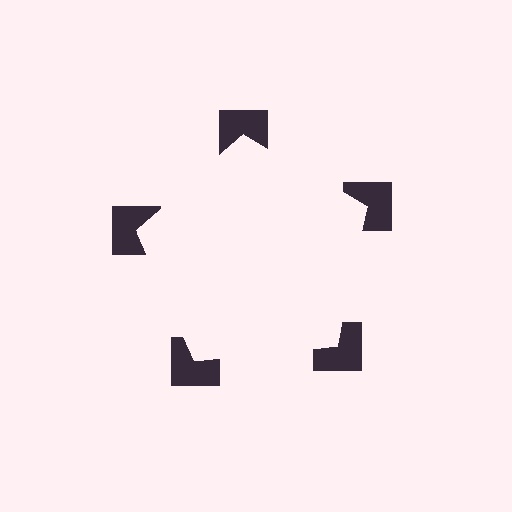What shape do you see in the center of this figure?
An illusory pentagon — its edges are inferred from the aligned wedge cuts in the notched squares, not physically drawn.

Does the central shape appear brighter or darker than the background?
It typically appears slightly brighter than the background, even though no actual brightness change is drawn.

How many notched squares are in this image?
There are 5 — one at each vertex of the illusory pentagon.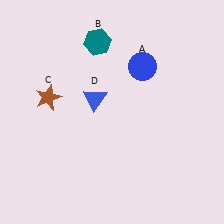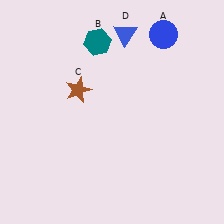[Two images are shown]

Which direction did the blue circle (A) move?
The blue circle (A) moved up.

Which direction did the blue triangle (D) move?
The blue triangle (D) moved up.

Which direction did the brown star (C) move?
The brown star (C) moved right.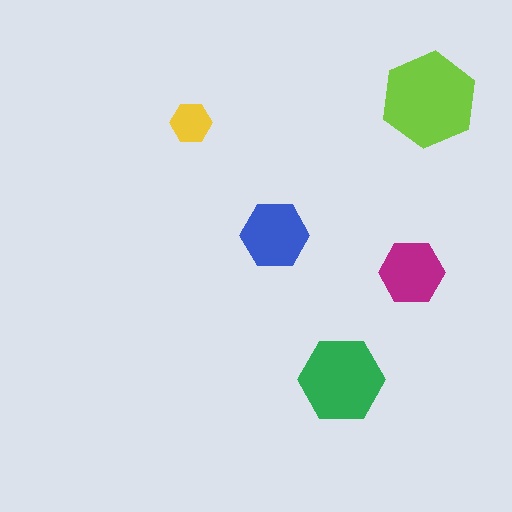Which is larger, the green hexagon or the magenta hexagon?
The green one.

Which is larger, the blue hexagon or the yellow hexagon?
The blue one.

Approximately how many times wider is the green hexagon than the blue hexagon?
About 1.5 times wider.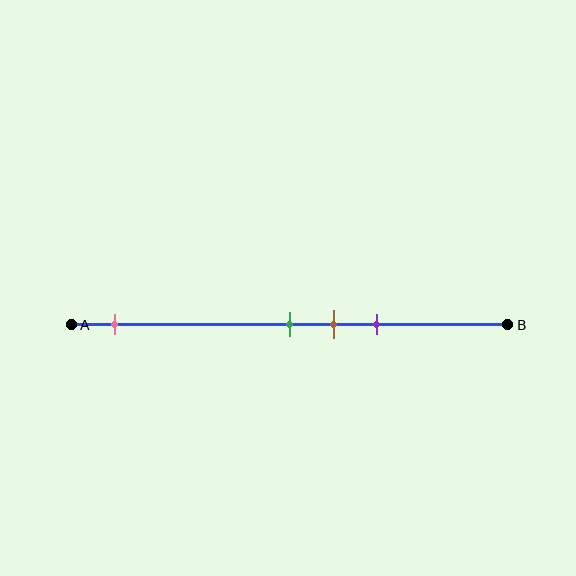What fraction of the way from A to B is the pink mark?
The pink mark is approximately 10% (0.1) of the way from A to B.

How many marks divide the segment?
There are 4 marks dividing the segment.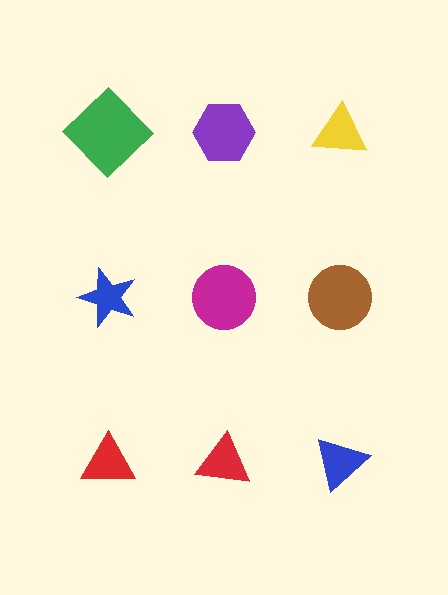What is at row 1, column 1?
A green diamond.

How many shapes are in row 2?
3 shapes.